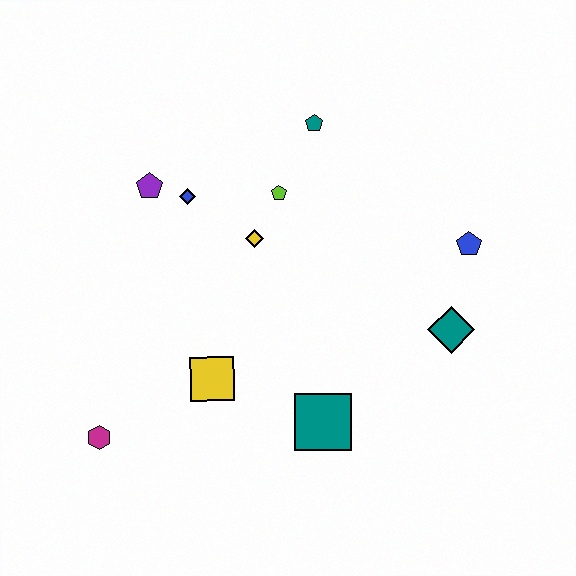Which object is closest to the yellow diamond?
The lime pentagon is closest to the yellow diamond.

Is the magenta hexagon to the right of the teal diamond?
No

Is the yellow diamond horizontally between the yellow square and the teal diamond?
Yes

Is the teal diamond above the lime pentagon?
No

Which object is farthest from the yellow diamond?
The magenta hexagon is farthest from the yellow diamond.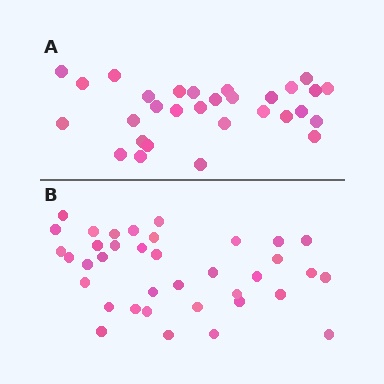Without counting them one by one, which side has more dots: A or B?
Region B (the bottom region) has more dots.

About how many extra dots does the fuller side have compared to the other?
Region B has roughly 8 or so more dots than region A.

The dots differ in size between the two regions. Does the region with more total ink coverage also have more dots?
No. Region A has more total ink coverage because its dots are larger, but region B actually contains more individual dots. Total area can be misleading — the number of items is what matters here.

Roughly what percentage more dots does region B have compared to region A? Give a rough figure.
About 25% more.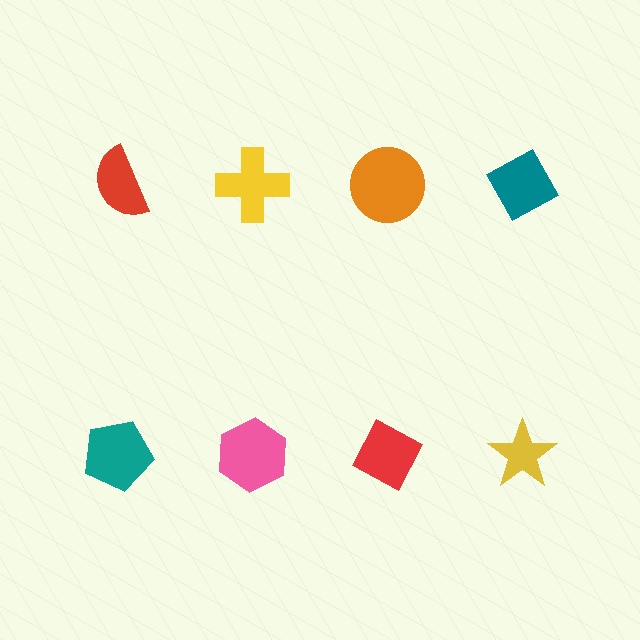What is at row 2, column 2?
A pink hexagon.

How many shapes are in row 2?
4 shapes.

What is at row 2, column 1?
A teal pentagon.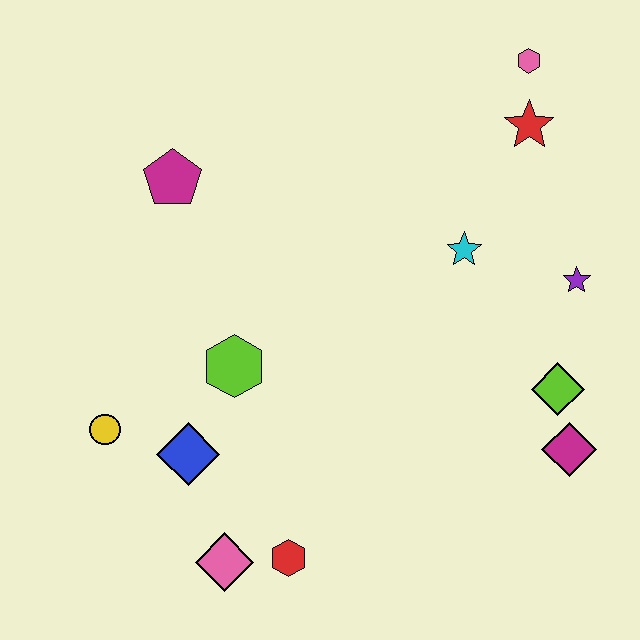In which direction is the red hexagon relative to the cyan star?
The red hexagon is below the cyan star.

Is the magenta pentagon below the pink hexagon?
Yes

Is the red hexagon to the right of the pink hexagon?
No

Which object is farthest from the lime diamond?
The yellow circle is farthest from the lime diamond.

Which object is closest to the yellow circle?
The blue diamond is closest to the yellow circle.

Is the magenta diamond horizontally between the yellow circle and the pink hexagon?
No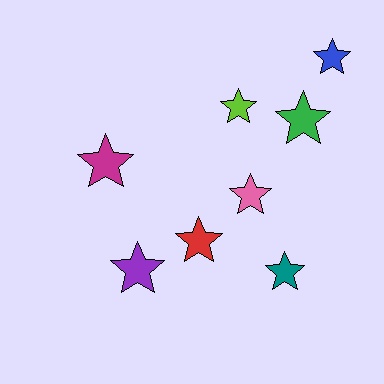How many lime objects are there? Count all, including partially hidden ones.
There is 1 lime object.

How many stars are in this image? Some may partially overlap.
There are 8 stars.